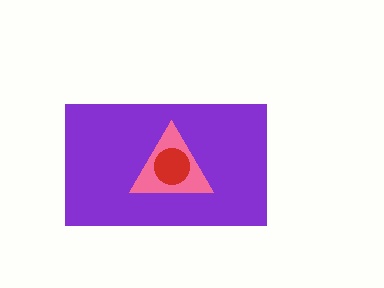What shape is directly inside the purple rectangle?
The pink triangle.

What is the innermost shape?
The red circle.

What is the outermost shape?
The purple rectangle.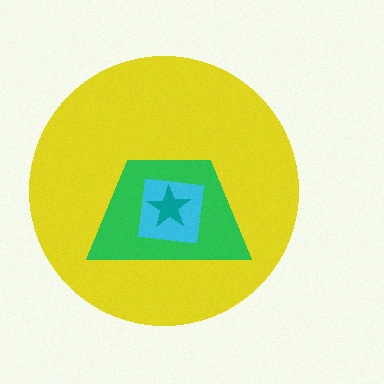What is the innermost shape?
The teal star.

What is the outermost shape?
The yellow circle.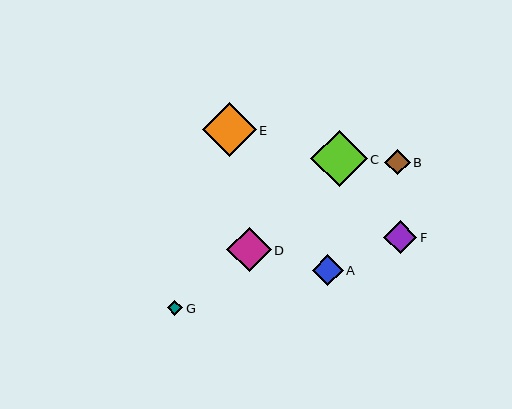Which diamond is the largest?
Diamond C is the largest with a size of approximately 56 pixels.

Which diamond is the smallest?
Diamond G is the smallest with a size of approximately 15 pixels.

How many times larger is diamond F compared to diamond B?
Diamond F is approximately 1.3 times the size of diamond B.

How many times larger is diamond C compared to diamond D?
Diamond C is approximately 1.3 times the size of diamond D.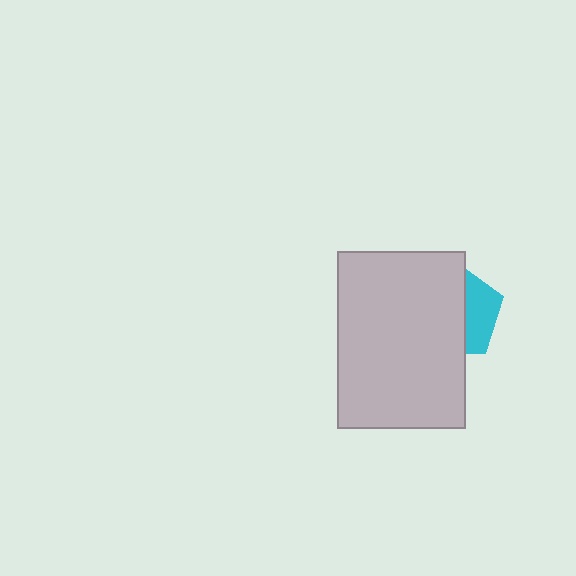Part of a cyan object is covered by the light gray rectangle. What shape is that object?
It is a pentagon.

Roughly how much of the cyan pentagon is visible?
A small part of it is visible (roughly 36%).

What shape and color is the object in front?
The object in front is a light gray rectangle.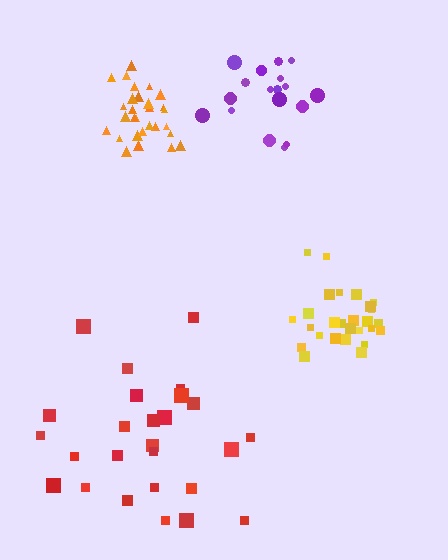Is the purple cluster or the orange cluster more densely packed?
Orange.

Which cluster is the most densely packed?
Orange.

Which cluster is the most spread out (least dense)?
Red.